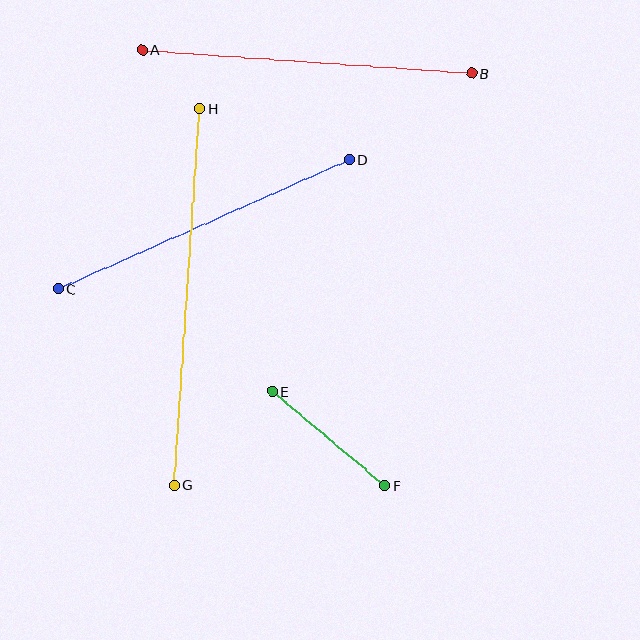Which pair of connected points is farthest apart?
Points G and H are farthest apart.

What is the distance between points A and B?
The distance is approximately 330 pixels.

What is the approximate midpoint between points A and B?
The midpoint is at approximately (307, 62) pixels.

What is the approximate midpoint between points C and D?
The midpoint is at approximately (204, 224) pixels.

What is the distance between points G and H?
The distance is approximately 377 pixels.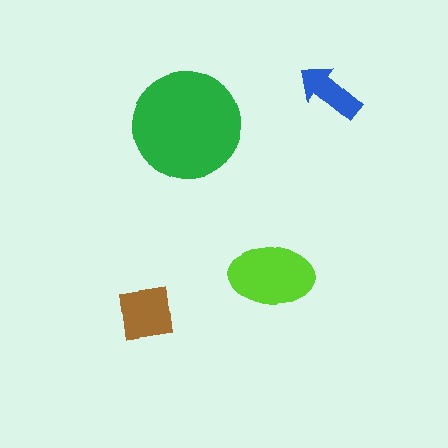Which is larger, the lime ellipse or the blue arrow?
The lime ellipse.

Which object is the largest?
The green circle.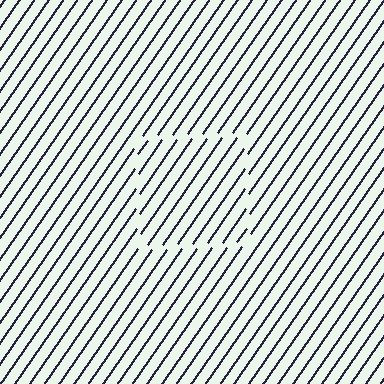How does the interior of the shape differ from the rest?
The interior of the shape contains the same grating, shifted by half a period — the contour is defined by the phase discontinuity where line-ends from the inner and outer gratings abut.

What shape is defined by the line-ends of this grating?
An illusory square. The interior of the shape contains the same grating, shifted by half a period — the contour is defined by the phase discontinuity where line-ends from the inner and outer gratings abut.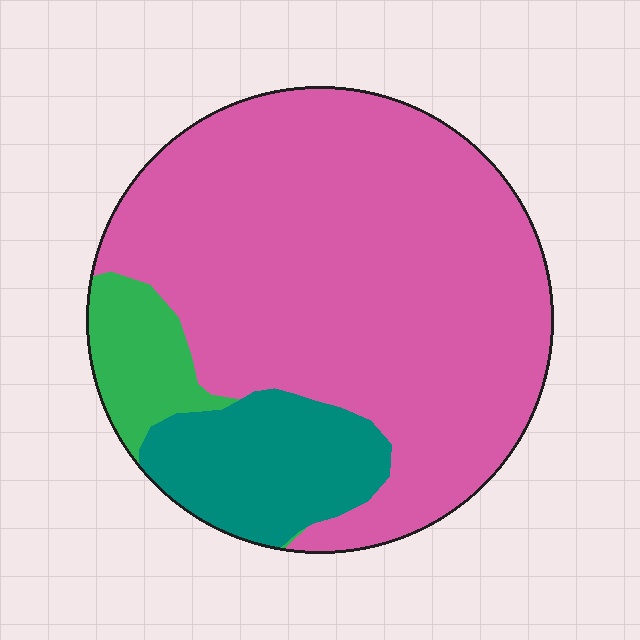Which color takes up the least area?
Green, at roughly 10%.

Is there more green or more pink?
Pink.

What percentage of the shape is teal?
Teal takes up about one sixth (1/6) of the shape.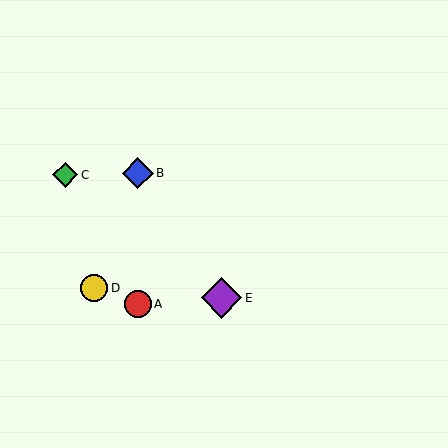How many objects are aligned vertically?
2 objects (A, B) are aligned vertically.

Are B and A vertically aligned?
Yes, both are at x≈138.